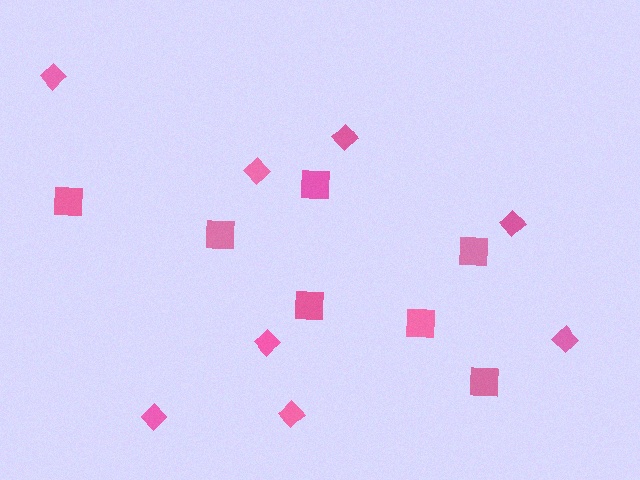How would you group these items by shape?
There are 2 groups: one group of squares (7) and one group of diamonds (8).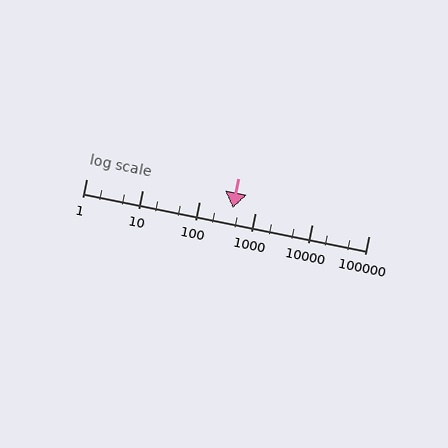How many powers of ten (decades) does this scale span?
The scale spans 5 decades, from 1 to 100000.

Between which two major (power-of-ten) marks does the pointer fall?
The pointer is between 100 and 1000.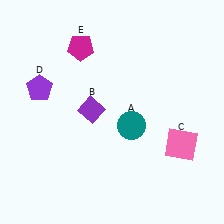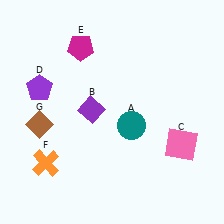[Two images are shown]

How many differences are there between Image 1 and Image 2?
There are 2 differences between the two images.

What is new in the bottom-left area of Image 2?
An orange cross (F) was added in the bottom-left area of Image 2.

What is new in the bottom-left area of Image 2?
A brown diamond (G) was added in the bottom-left area of Image 2.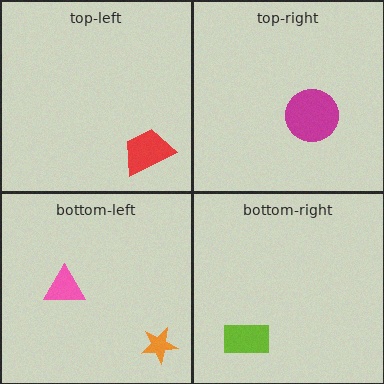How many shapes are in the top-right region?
1.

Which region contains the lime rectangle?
The bottom-right region.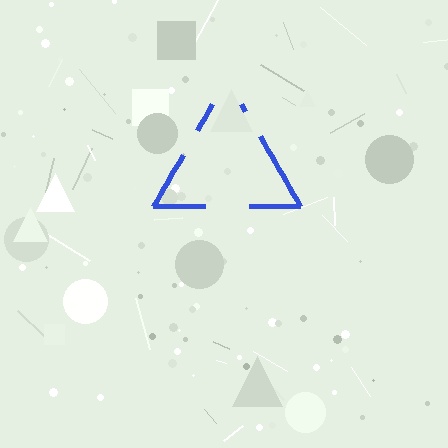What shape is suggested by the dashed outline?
The dashed outline suggests a triangle.